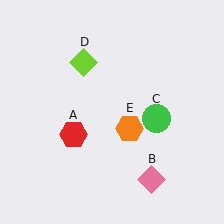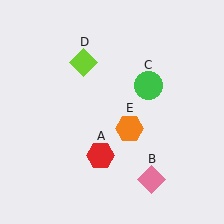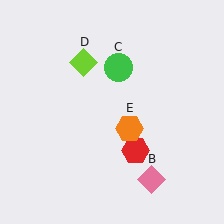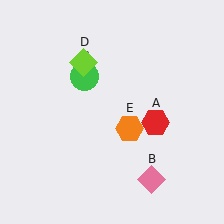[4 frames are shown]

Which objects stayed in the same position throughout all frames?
Pink diamond (object B) and lime diamond (object D) and orange hexagon (object E) remained stationary.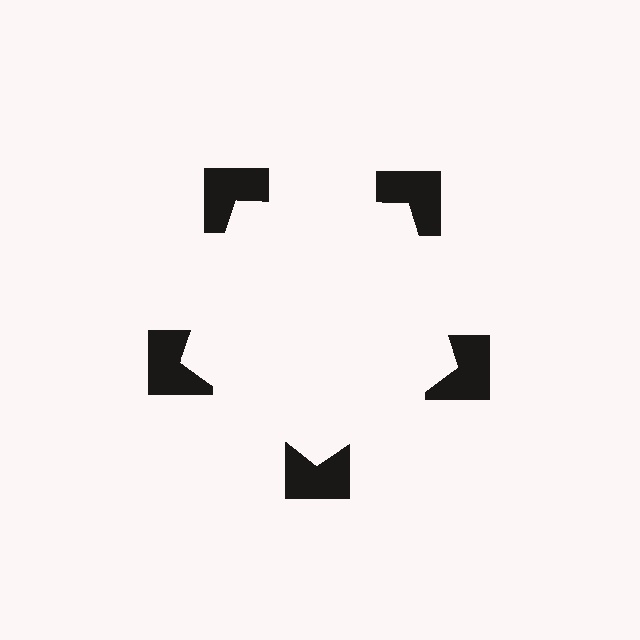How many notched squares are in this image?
There are 5 — one at each vertex of the illusory pentagon.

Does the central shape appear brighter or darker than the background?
It typically appears slightly brighter than the background, even though no actual brightness change is drawn.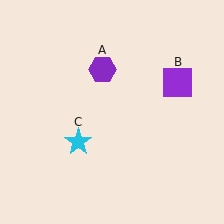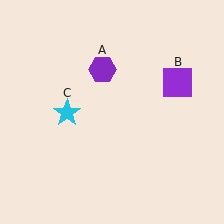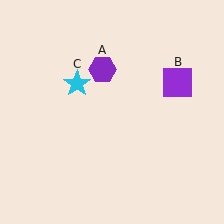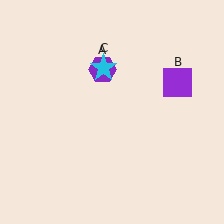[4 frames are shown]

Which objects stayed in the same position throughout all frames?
Purple hexagon (object A) and purple square (object B) remained stationary.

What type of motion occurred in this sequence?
The cyan star (object C) rotated clockwise around the center of the scene.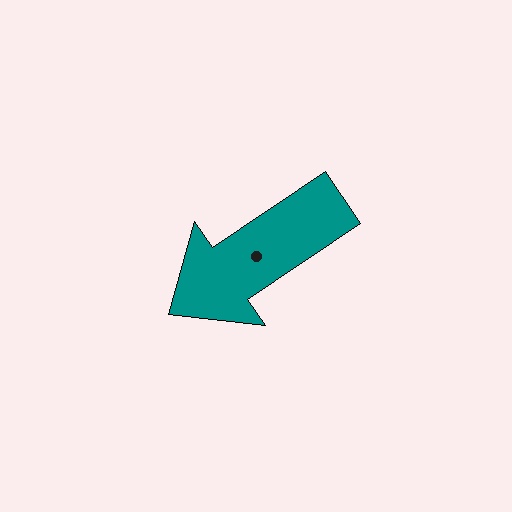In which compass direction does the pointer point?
Southwest.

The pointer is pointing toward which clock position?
Roughly 8 o'clock.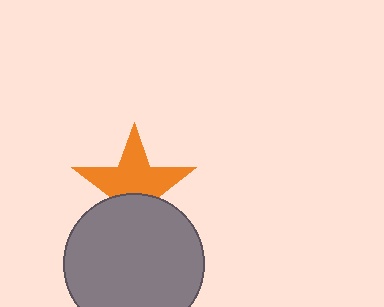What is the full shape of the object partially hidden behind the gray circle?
The partially hidden object is an orange star.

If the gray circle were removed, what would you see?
You would see the complete orange star.